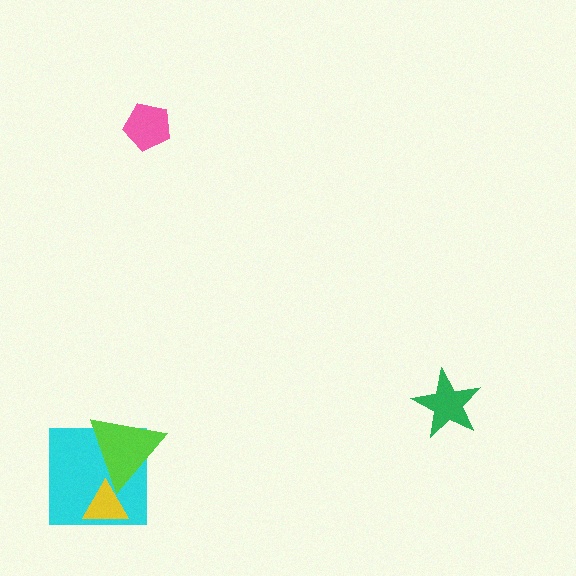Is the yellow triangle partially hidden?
Yes, it is partially covered by another shape.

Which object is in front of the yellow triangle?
The lime triangle is in front of the yellow triangle.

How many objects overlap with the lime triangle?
2 objects overlap with the lime triangle.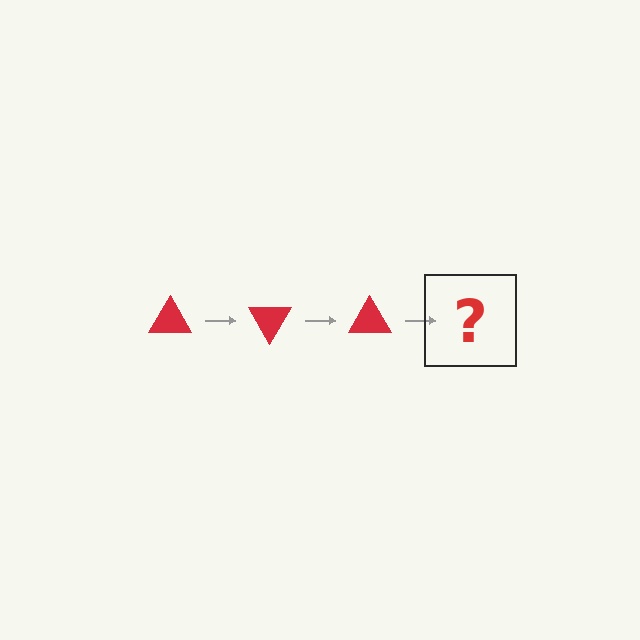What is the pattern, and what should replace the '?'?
The pattern is that the triangle rotates 60 degrees each step. The '?' should be a red triangle rotated 180 degrees.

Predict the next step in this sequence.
The next step is a red triangle rotated 180 degrees.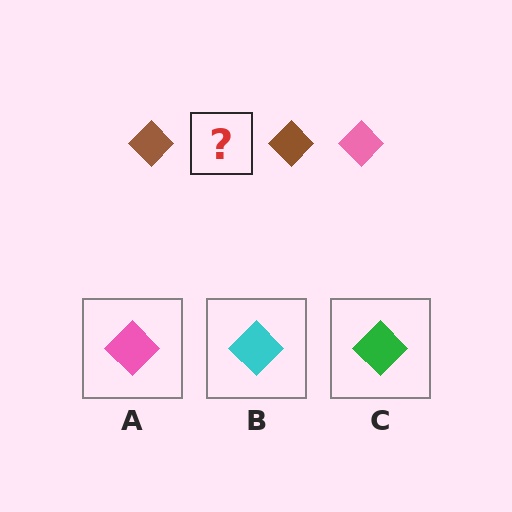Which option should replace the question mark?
Option A.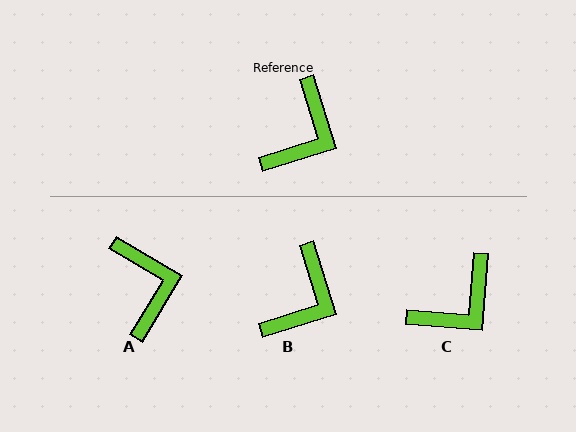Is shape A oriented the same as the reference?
No, it is off by about 42 degrees.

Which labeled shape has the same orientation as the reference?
B.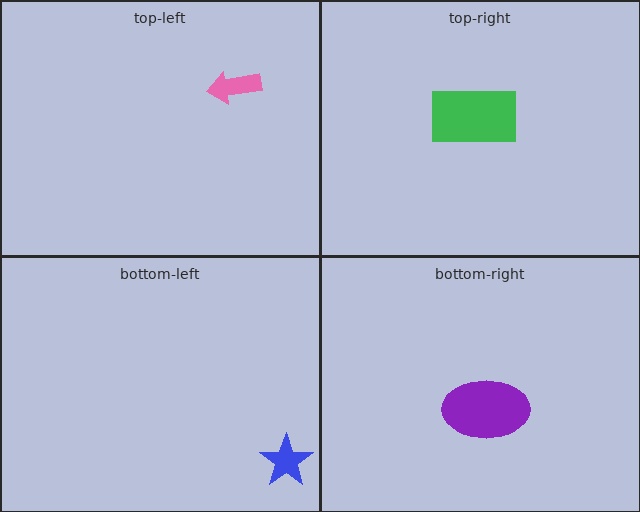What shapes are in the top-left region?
The pink arrow.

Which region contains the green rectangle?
The top-right region.